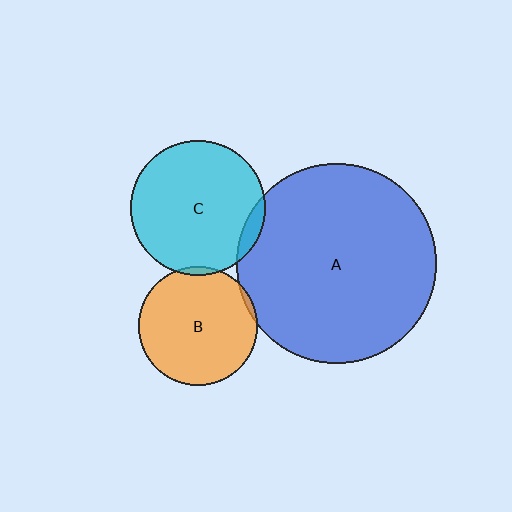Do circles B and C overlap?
Yes.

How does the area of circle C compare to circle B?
Approximately 1.3 times.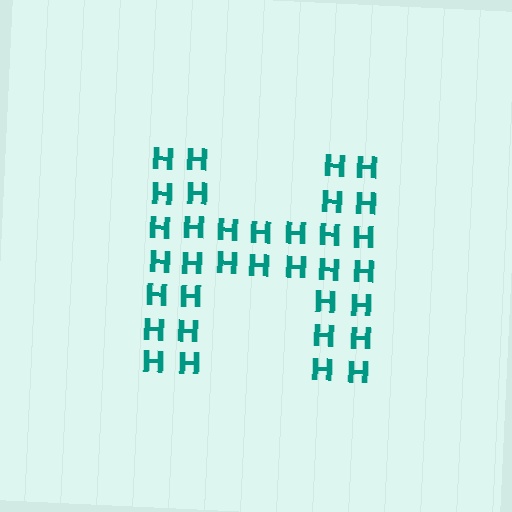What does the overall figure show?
The overall figure shows the letter H.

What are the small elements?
The small elements are letter H's.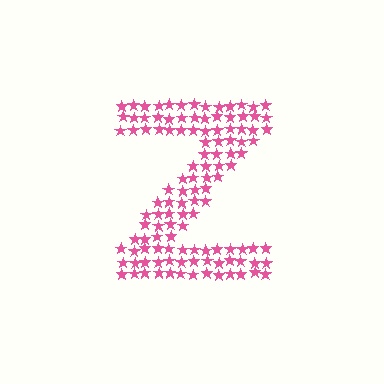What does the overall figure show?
The overall figure shows the letter Z.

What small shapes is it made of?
It is made of small stars.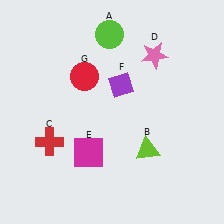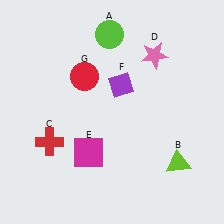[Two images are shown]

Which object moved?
The lime triangle (B) moved right.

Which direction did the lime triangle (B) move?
The lime triangle (B) moved right.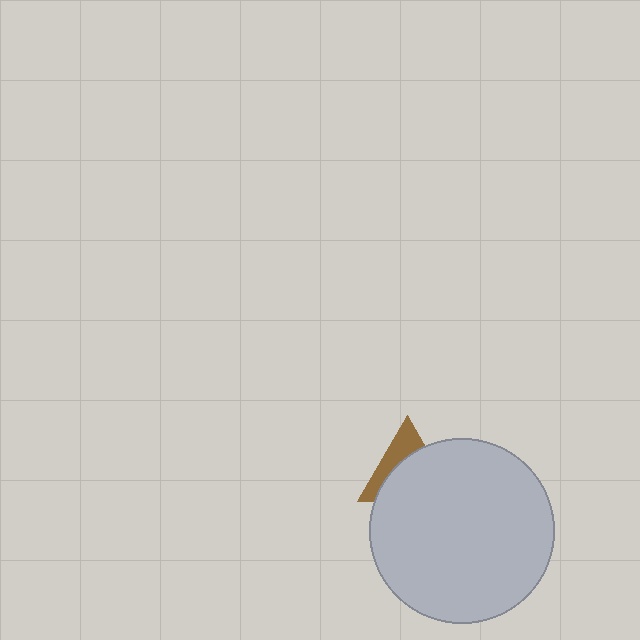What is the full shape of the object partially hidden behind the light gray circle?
The partially hidden object is a brown triangle.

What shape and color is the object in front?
The object in front is a light gray circle.